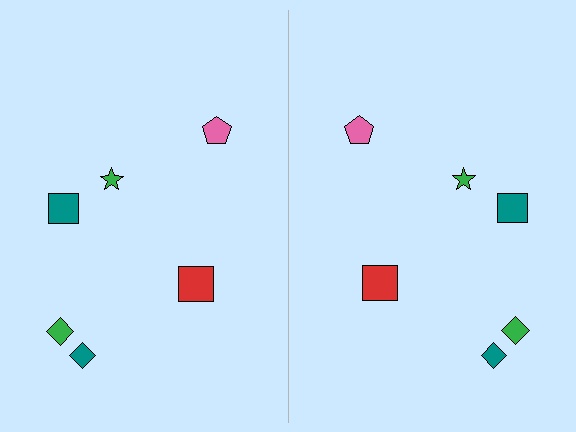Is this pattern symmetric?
Yes, this pattern has bilateral (reflection) symmetry.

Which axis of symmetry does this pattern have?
The pattern has a vertical axis of symmetry running through the center of the image.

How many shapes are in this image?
There are 12 shapes in this image.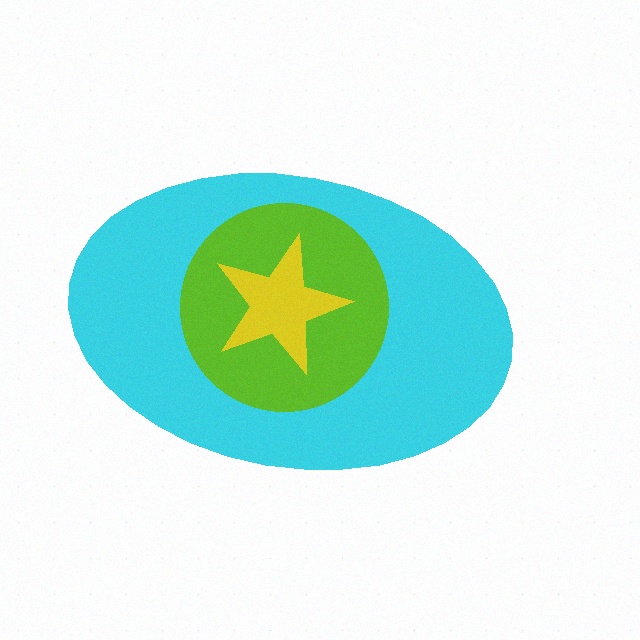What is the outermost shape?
The cyan ellipse.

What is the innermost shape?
The yellow star.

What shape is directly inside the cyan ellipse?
The lime circle.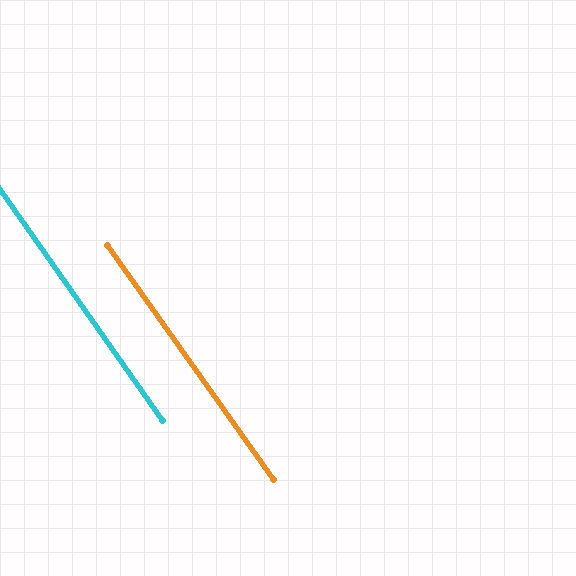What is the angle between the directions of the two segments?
Approximately 0 degrees.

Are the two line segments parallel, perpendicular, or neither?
Parallel — their directions differ by only 0.2°.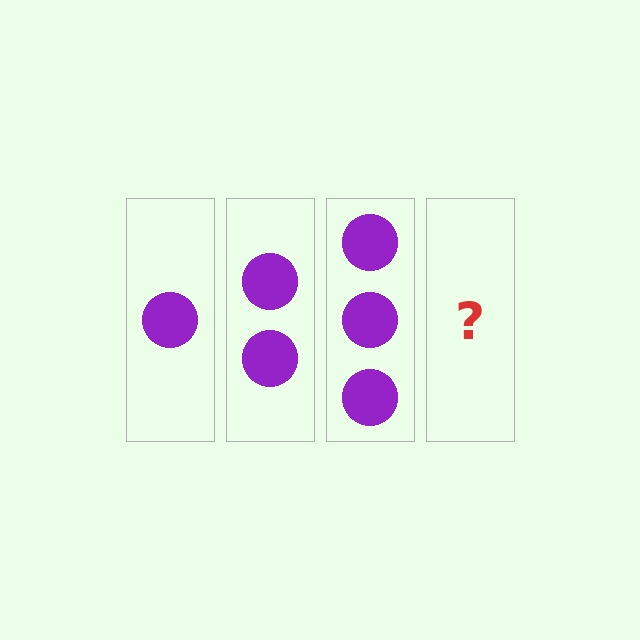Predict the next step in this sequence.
The next step is 4 circles.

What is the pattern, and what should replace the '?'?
The pattern is that each step adds one more circle. The '?' should be 4 circles.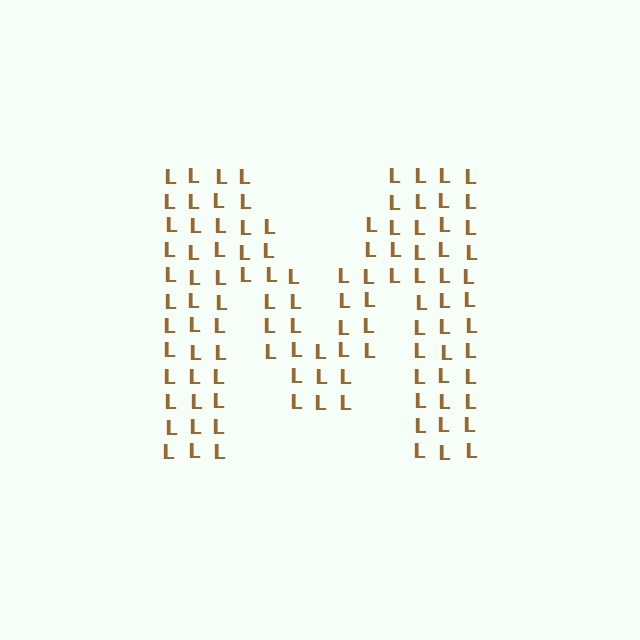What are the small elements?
The small elements are letter L's.